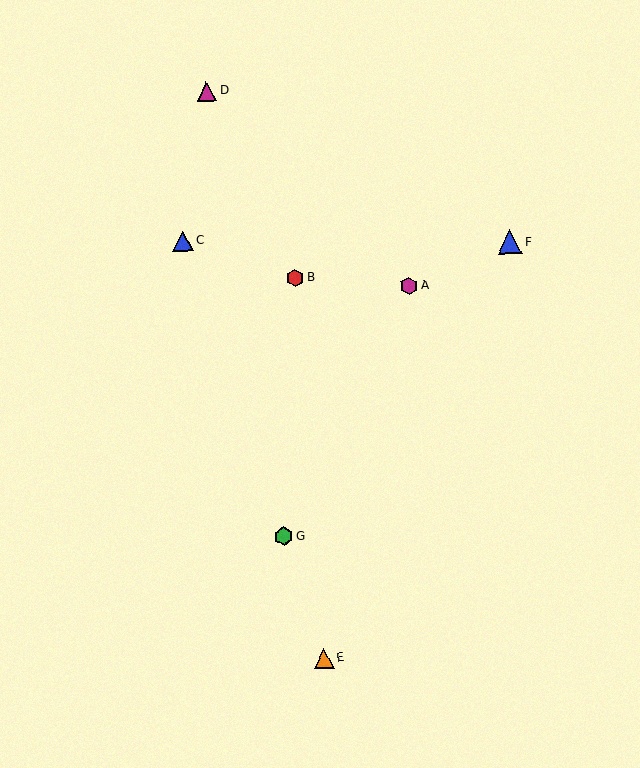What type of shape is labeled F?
Shape F is a blue triangle.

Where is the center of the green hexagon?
The center of the green hexagon is at (284, 536).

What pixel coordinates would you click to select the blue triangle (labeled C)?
Click at (183, 241) to select the blue triangle C.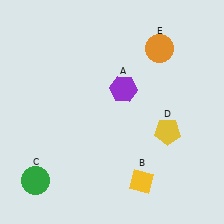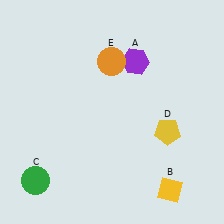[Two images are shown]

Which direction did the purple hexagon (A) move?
The purple hexagon (A) moved up.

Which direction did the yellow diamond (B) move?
The yellow diamond (B) moved right.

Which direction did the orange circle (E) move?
The orange circle (E) moved left.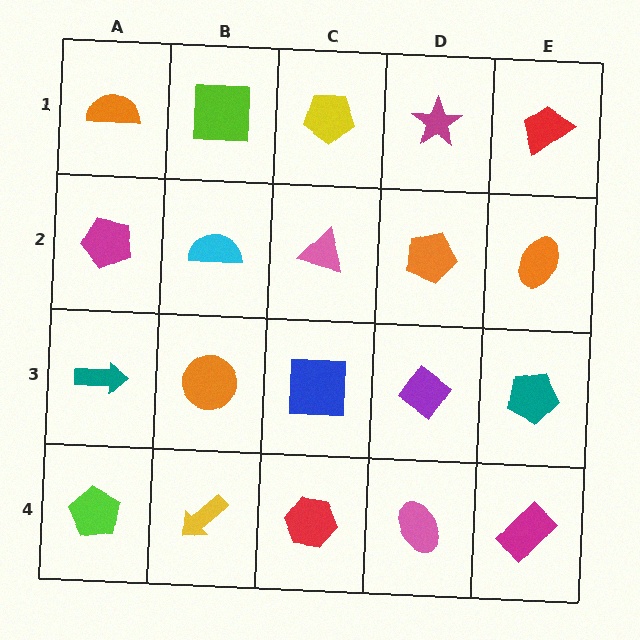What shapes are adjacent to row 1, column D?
An orange pentagon (row 2, column D), a yellow pentagon (row 1, column C), a red trapezoid (row 1, column E).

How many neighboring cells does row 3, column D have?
4.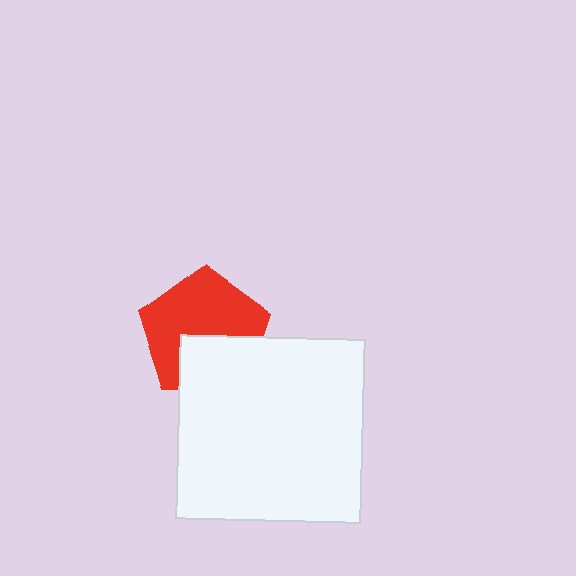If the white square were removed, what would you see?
You would see the complete red pentagon.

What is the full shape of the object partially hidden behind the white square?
The partially hidden object is a red pentagon.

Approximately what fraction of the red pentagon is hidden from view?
Roughly 35% of the red pentagon is hidden behind the white square.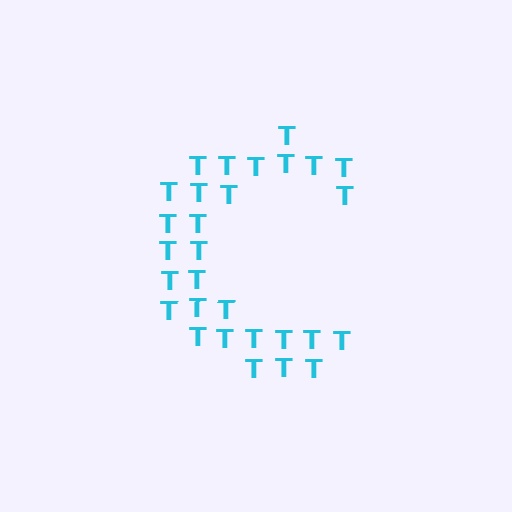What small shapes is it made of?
It is made of small letter T's.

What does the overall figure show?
The overall figure shows the letter C.